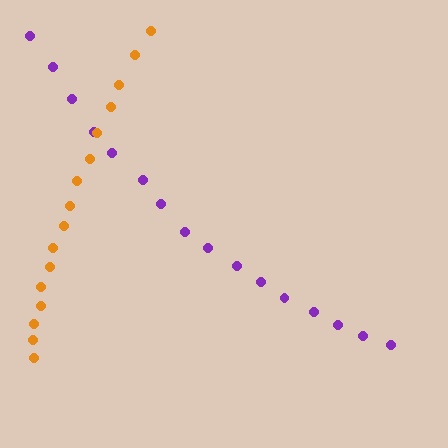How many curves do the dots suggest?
There are 2 distinct paths.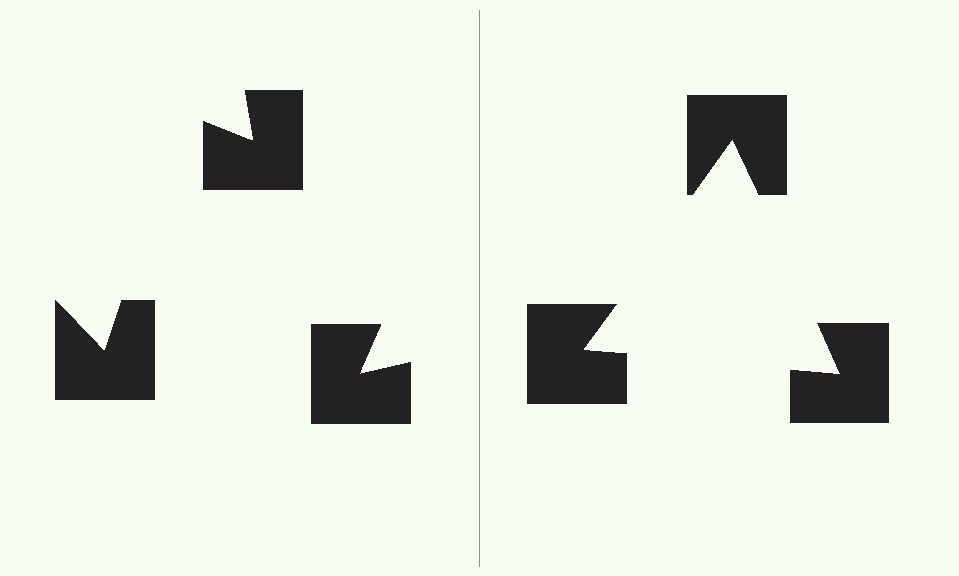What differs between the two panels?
The notched squares are positioned identically on both sides; only the wedge orientations differ. On the right they align to a triangle; on the left they are misaligned.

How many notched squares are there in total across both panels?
6 — 3 on each side.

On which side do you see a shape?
An illusory triangle appears on the right side. On the left side the wedge cuts are rotated, so no coherent shape forms.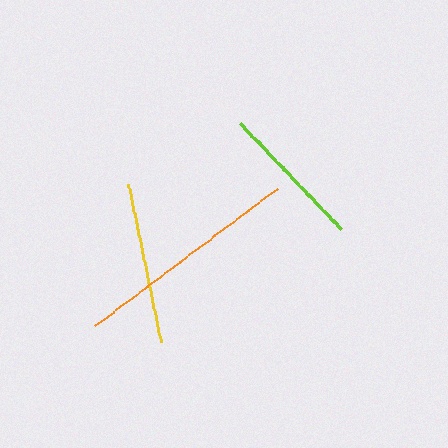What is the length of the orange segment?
The orange segment is approximately 228 pixels long.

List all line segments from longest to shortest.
From longest to shortest: orange, yellow, lime.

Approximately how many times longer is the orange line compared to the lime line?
The orange line is approximately 1.6 times the length of the lime line.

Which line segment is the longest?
The orange line is the longest at approximately 228 pixels.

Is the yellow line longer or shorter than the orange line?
The orange line is longer than the yellow line.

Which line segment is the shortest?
The lime line is the shortest at approximately 147 pixels.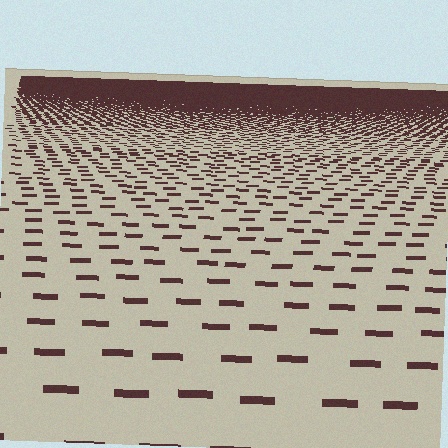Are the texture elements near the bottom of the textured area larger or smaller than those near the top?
Larger. Near the bottom, elements are closer to the viewer and appear at a bigger on-screen size.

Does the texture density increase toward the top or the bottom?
Density increases toward the top.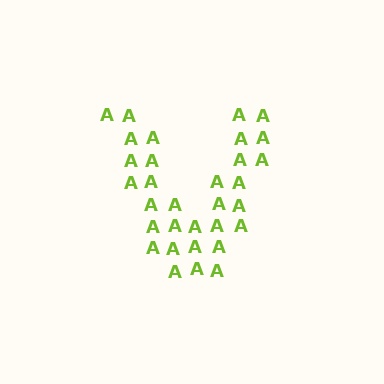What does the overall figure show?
The overall figure shows the letter V.